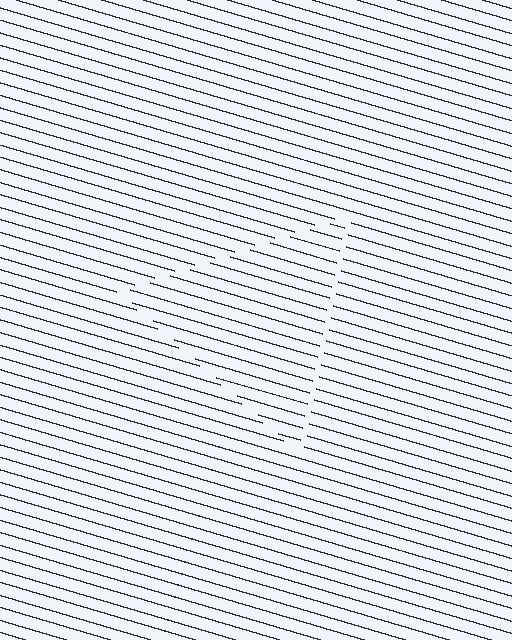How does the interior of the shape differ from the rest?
The interior of the shape contains the same grating, shifted by half a period — the contour is defined by the phase discontinuity where line-ends from the inner and outer gratings abut.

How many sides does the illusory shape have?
3 sides — the line-ends trace a triangle.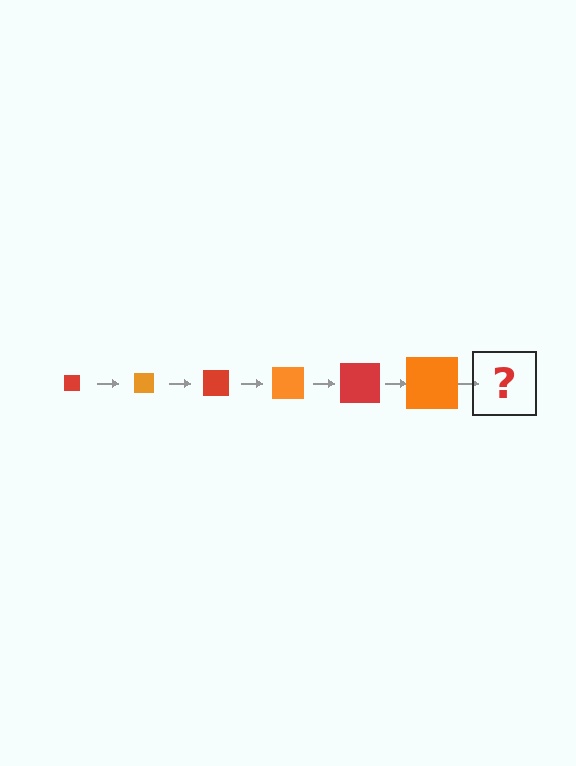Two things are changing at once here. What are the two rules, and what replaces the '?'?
The two rules are that the square grows larger each step and the color cycles through red and orange. The '?' should be a red square, larger than the previous one.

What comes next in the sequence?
The next element should be a red square, larger than the previous one.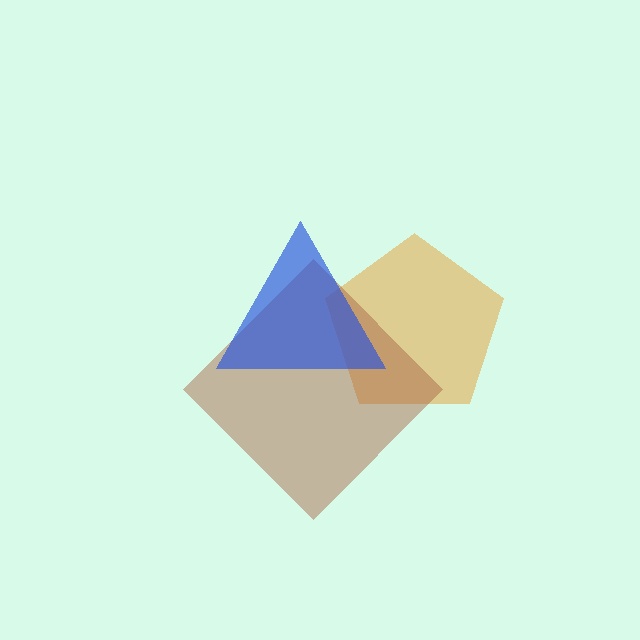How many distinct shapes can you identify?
There are 3 distinct shapes: an orange pentagon, a brown diamond, a blue triangle.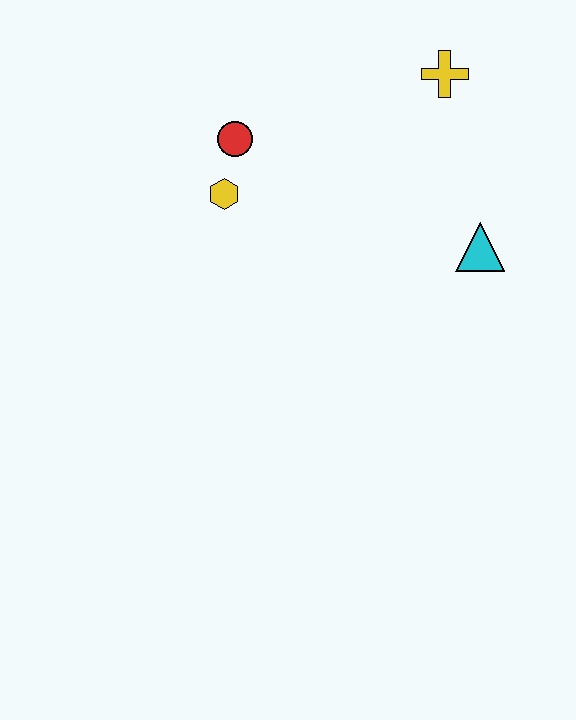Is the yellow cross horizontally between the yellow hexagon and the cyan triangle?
Yes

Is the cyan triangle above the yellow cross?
No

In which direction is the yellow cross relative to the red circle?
The yellow cross is to the right of the red circle.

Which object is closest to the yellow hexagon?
The red circle is closest to the yellow hexagon.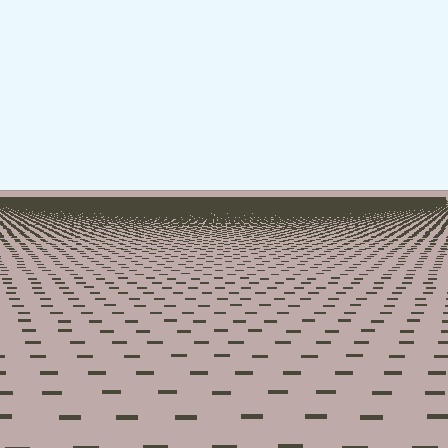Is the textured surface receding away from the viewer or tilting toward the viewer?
The surface is receding away from the viewer. Texture elements get smaller and denser toward the top.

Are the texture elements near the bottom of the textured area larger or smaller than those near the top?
Larger. Near the bottom, elements are closer to the viewer and appear at a bigger on-screen size.